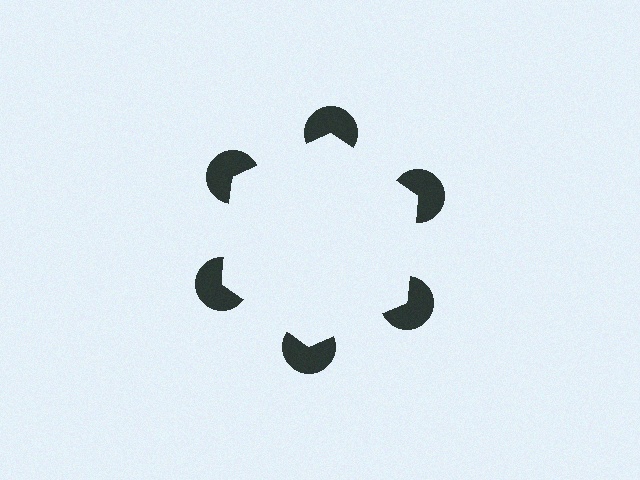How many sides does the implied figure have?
6 sides.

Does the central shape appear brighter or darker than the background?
It typically appears slightly brighter than the background, even though no actual brightness change is drawn.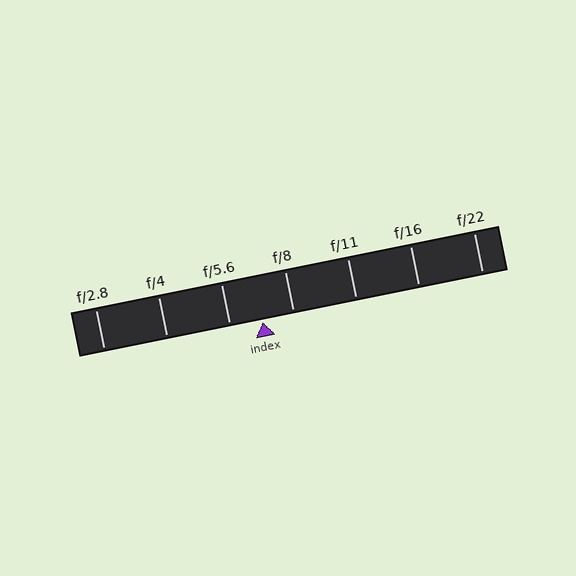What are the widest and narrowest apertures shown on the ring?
The widest aperture shown is f/2.8 and the narrowest is f/22.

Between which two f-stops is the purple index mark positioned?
The index mark is between f/5.6 and f/8.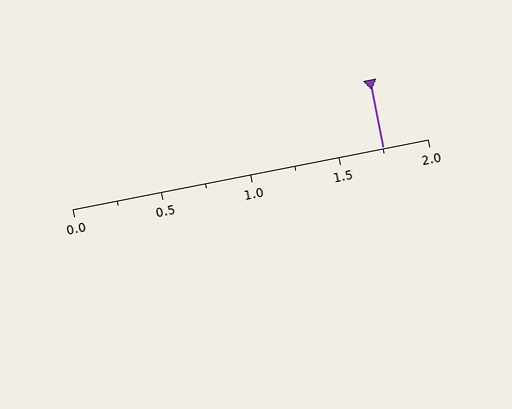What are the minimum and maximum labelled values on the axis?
The axis runs from 0.0 to 2.0.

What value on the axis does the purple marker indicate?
The marker indicates approximately 1.75.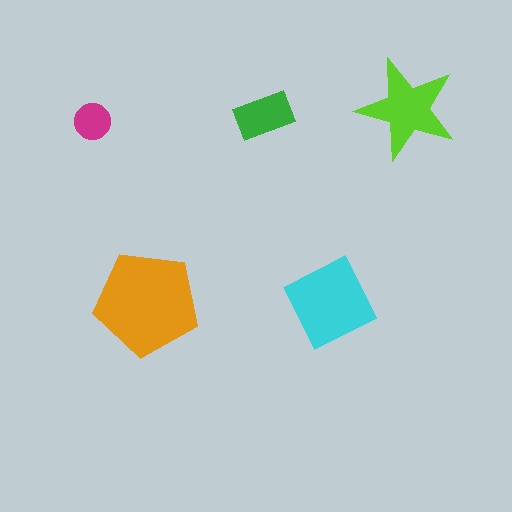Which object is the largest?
The orange pentagon.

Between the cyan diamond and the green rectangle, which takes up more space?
The cyan diamond.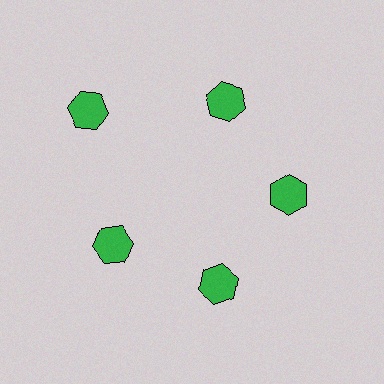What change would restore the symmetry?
The symmetry would be restored by moving it inward, back onto the ring so that all 5 hexagons sit at equal angles and equal distance from the center.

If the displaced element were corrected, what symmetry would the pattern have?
It would have 5-fold rotational symmetry — the pattern would map onto itself every 72 degrees.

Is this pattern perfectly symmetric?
No. The 5 green hexagons are arranged in a ring, but one element near the 10 o'clock position is pushed outward from the center, breaking the 5-fold rotational symmetry.